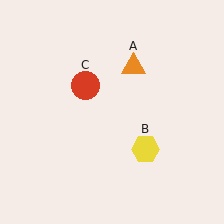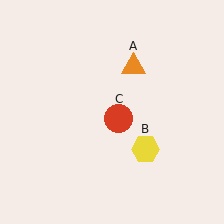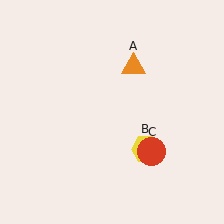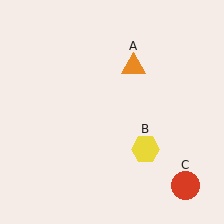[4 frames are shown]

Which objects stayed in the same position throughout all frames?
Orange triangle (object A) and yellow hexagon (object B) remained stationary.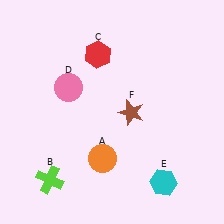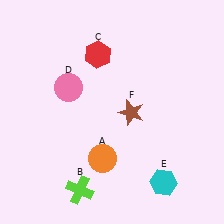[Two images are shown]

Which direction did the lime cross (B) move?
The lime cross (B) moved right.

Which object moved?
The lime cross (B) moved right.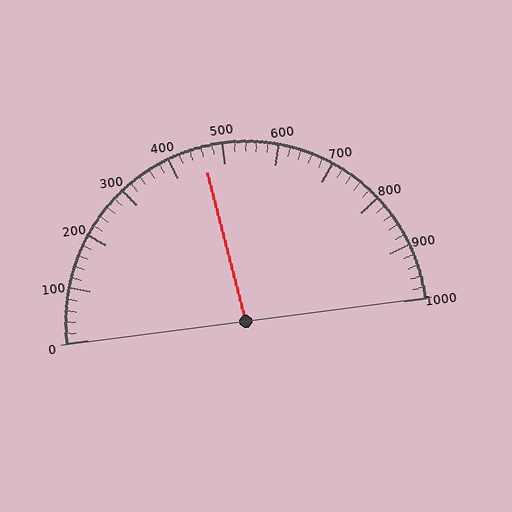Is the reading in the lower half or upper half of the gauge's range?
The reading is in the lower half of the range (0 to 1000).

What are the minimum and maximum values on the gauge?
The gauge ranges from 0 to 1000.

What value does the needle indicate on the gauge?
The needle indicates approximately 460.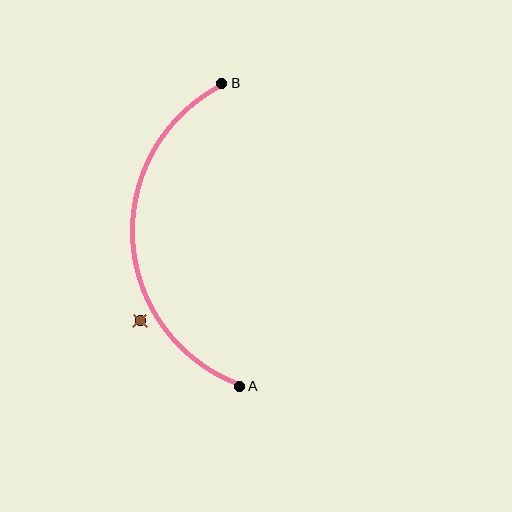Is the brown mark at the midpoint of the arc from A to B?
No — the brown mark does not lie on the arc at all. It sits slightly outside the curve.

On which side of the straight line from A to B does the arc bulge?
The arc bulges to the left of the straight line connecting A and B.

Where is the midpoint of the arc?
The arc midpoint is the point on the curve farthest from the straight line joining A and B. It sits to the left of that line.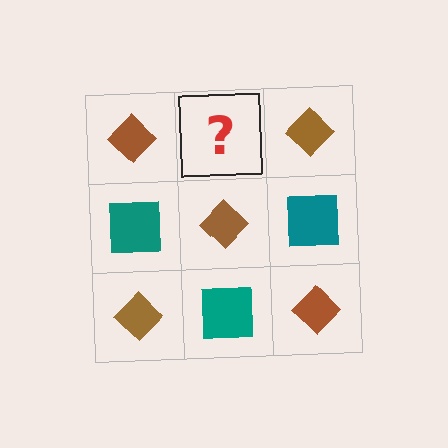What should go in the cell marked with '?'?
The missing cell should contain a teal square.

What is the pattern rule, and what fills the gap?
The rule is that it alternates brown diamond and teal square in a checkerboard pattern. The gap should be filled with a teal square.